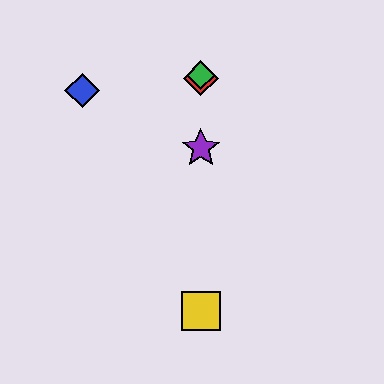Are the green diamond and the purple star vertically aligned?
Yes, both are at x≈201.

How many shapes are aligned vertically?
4 shapes (the red diamond, the green diamond, the yellow square, the purple star) are aligned vertically.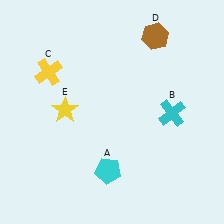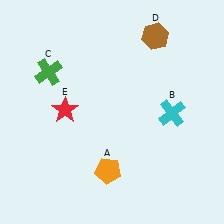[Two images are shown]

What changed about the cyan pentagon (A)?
In Image 1, A is cyan. In Image 2, it changed to orange.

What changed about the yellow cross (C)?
In Image 1, C is yellow. In Image 2, it changed to green.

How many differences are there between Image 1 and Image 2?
There are 3 differences between the two images.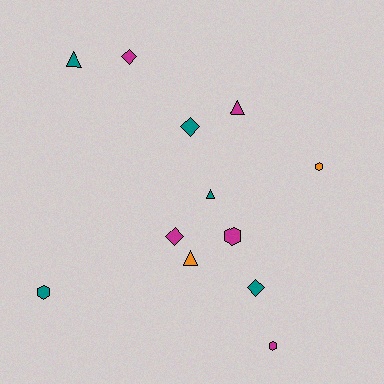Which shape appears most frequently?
Diamond, with 4 objects.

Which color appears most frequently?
Teal, with 5 objects.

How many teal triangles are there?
There are 2 teal triangles.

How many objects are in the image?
There are 12 objects.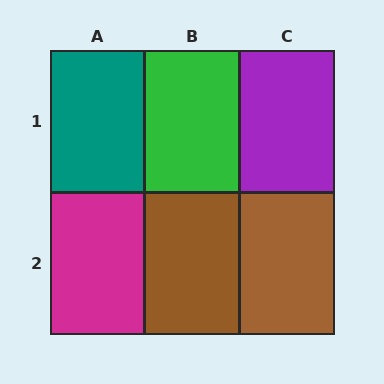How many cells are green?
1 cell is green.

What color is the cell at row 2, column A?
Magenta.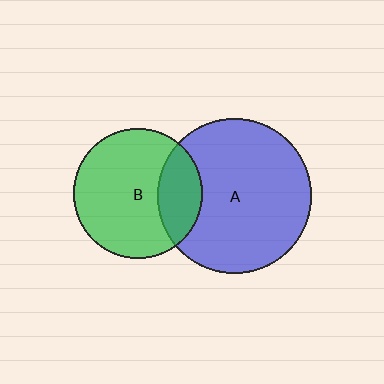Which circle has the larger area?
Circle A (blue).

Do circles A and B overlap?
Yes.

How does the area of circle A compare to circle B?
Approximately 1.4 times.